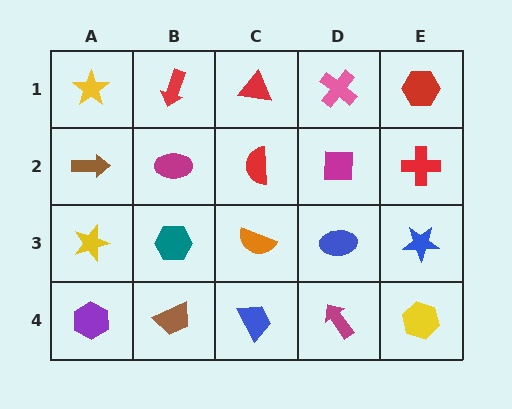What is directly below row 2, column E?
A blue star.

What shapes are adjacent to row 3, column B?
A magenta ellipse (row 2, column B), a brown trapezoid (row 4, column B), a yellow star (row 3, column A), an orange semicircle (row 3, column C).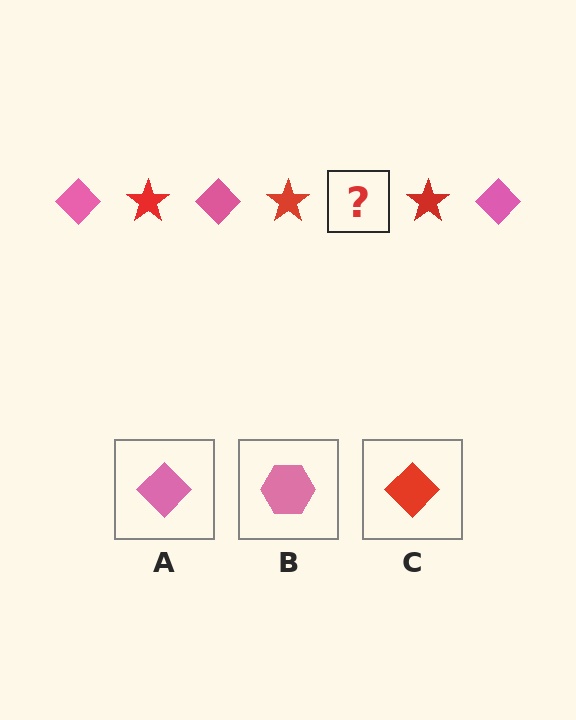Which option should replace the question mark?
Option A.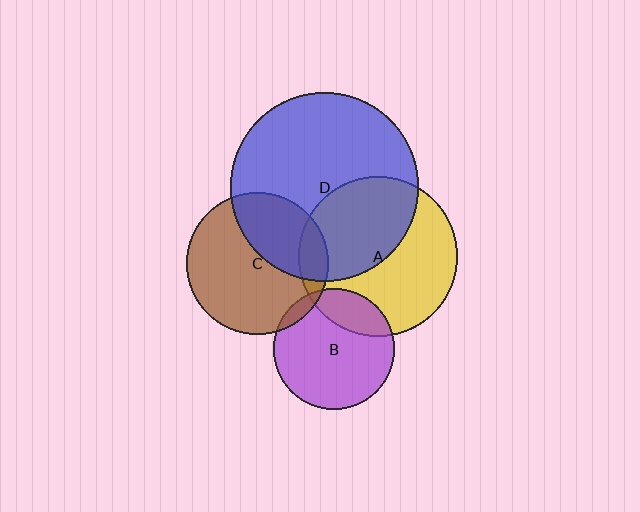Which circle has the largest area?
Circle D (blue).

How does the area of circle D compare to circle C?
Approximately 1.8 times.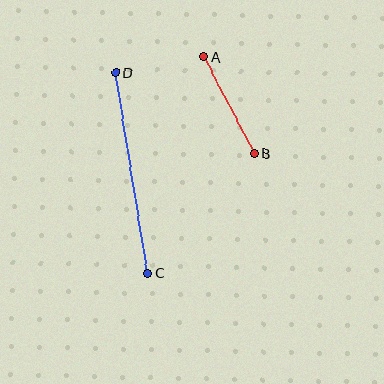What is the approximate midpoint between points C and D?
The midpoint is at approximately (132, 173) pixels.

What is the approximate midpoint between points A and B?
The midpoint is at approximately (229, 105) pixels.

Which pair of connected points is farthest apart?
Points C and D are farthest apart.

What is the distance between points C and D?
The distance is approximately 203 pixels.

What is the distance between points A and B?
The distance is approximately 109 pixels.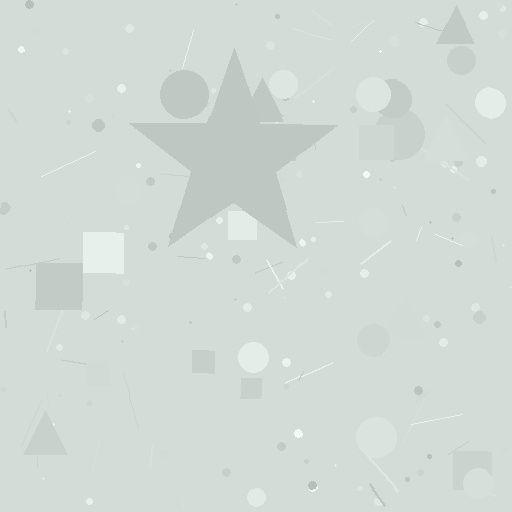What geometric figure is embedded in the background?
A star is embedded in the background.